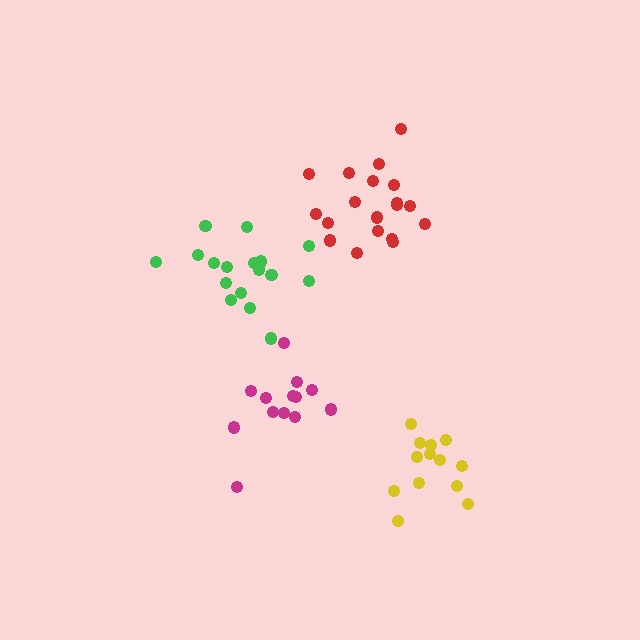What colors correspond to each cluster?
The clusters are colored: green, red, magenta, yellow.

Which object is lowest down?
The yellow cluster is bottommost.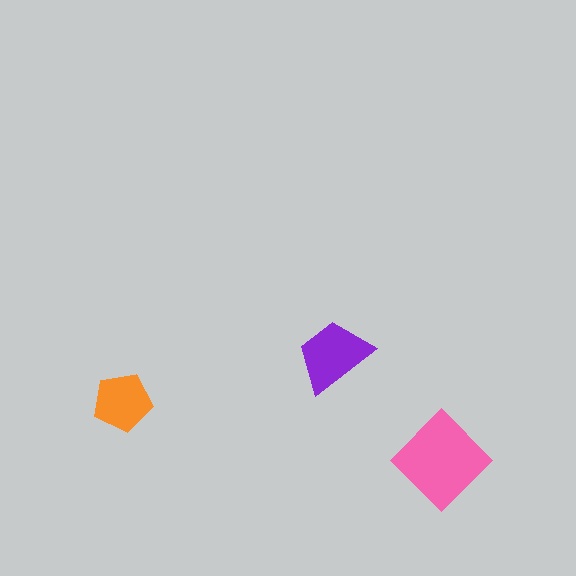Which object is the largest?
The pink diamond.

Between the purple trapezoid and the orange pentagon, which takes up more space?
The purple trapezoid.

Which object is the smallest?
The orange pentagon.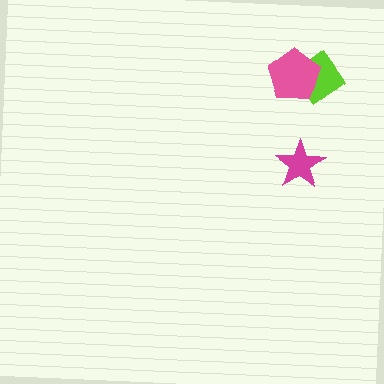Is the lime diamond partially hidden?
Yes, it is partially covered by another shape.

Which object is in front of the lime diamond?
The pink pentagon is in front of the lime diamond.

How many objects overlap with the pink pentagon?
1 object overlaps with the pink pentagon.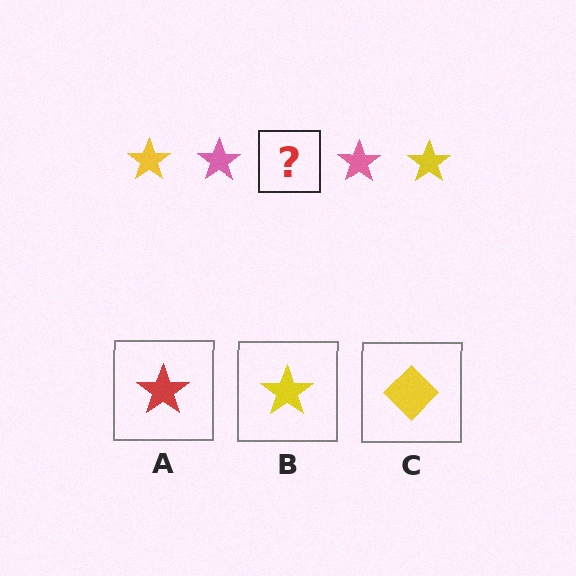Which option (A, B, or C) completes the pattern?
B.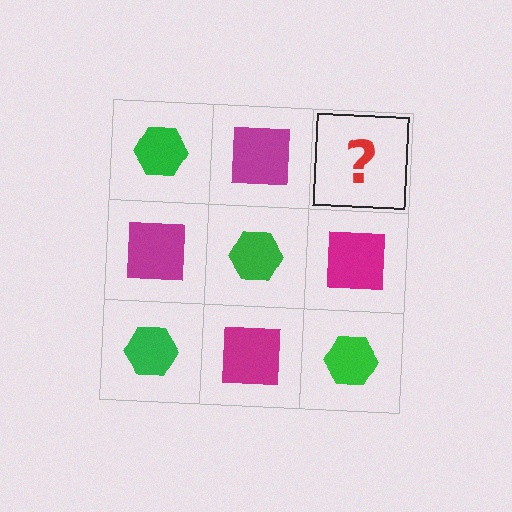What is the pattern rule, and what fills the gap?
The rule is that it alternates green hexagon and magenta square in a checkerboard pattern. The gap should be filled with a green hexagon.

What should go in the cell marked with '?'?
The missing cell should contain a green hexagon.